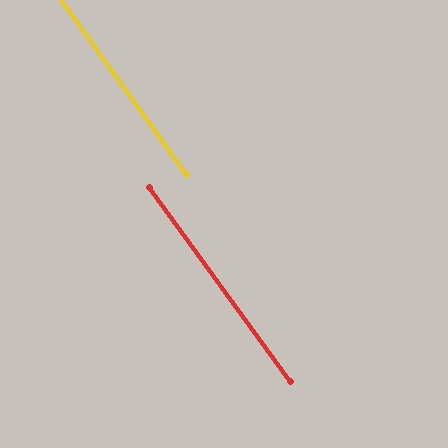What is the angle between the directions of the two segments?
Approximately 1 degree.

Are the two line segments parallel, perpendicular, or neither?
Parallel — their directions differ by only 0.8°.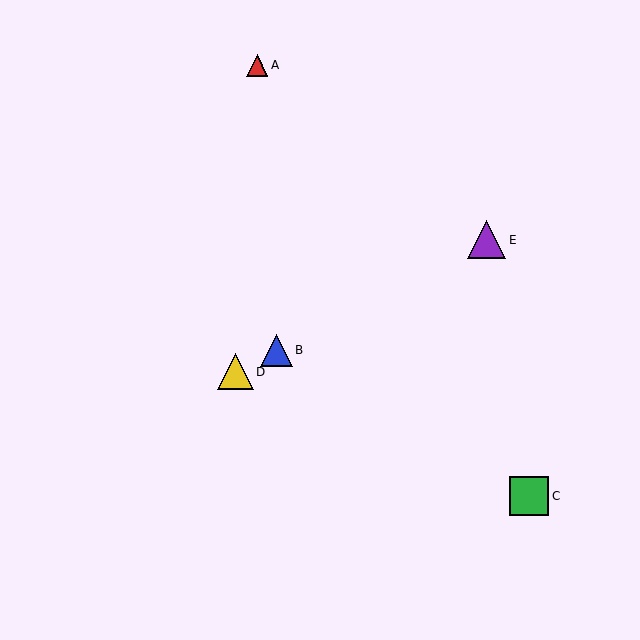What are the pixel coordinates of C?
Object C is at (529, 496).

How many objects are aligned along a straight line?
3 objects (B, D, E) are aligned along a straight line.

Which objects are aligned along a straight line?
Objects B, D, E are aligned along a straight line.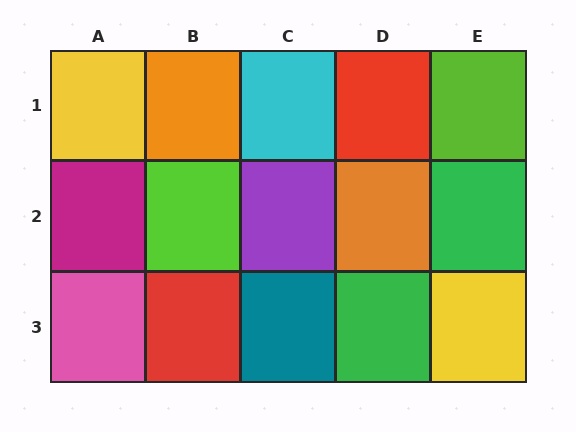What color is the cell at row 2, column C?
Purple.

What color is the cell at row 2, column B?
Lime.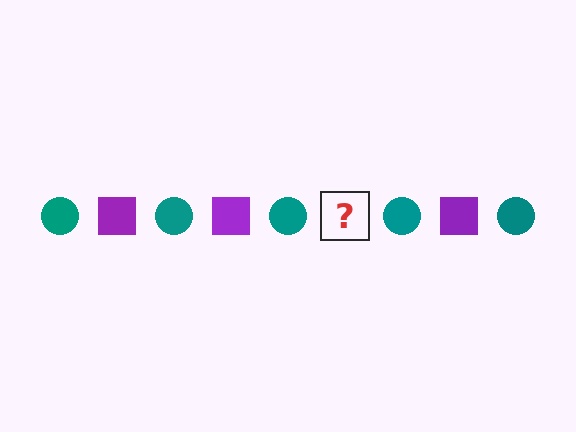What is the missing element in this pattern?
The missing element is a purple square.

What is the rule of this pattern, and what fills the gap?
The rule is that the pattern alternates between teal circle and purple square. The gap should be filled with a purple square.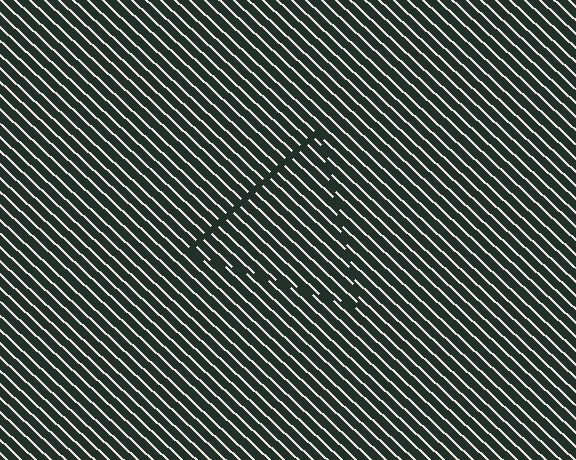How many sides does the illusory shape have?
3 sides — the line-ends trace a triangle.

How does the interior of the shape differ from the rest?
The interior of the shape contains the same grating, shifted by half a period — the contour is defined by the phase discontinuity where line-ends from the inner and outer gratings abut.